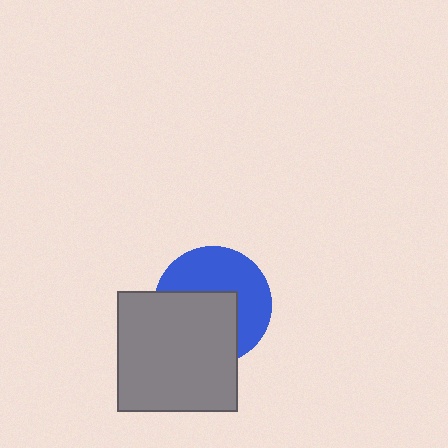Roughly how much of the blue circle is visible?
About half of it is visible (roughly 52%).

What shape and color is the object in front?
The object in front is a gray square.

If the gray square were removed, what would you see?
You would see the complete blue circle.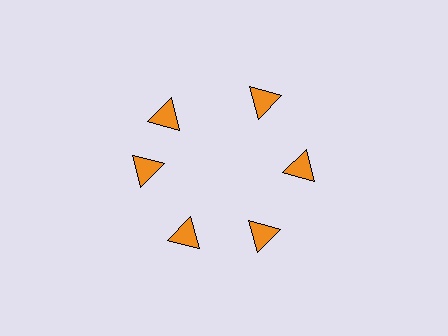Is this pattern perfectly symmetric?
No. The 6 orange triangles are arranged in a ring, but one element near the 11 o'clock position is rotated out of alignment along the ring, breaking the 6-fold rotational symmetry.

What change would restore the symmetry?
The symmetry would be restored by rotating it back into even spacing with its neighbors so that all 6 triangles sit at equal angles and equal distance from the center.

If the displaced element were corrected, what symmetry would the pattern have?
It would have 6-fold rotational symmetry — the pattern would map onto itself every 60 degrees.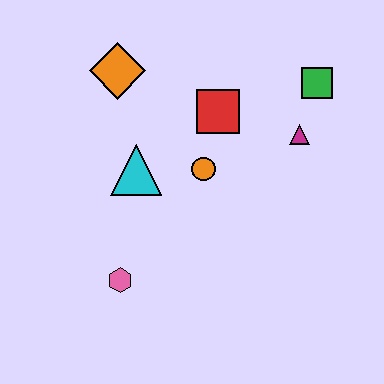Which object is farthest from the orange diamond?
The pink hexagon is farthest from the orange diamond.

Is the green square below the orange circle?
No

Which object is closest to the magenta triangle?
The green square is closest to the magenta triangle.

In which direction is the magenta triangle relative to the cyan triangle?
The magenta triangle is to the right of the cyan triangle.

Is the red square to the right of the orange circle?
Yes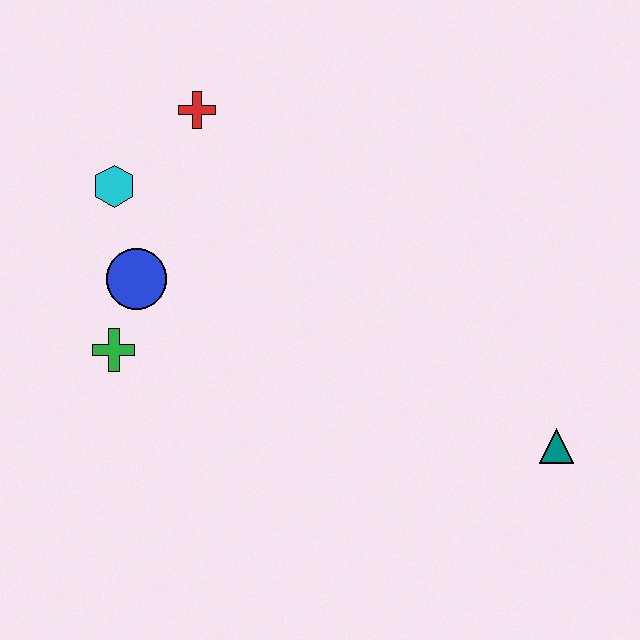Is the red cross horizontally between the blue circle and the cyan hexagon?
No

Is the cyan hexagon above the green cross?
Yes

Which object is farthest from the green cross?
The teal triangle is farthest from the green cross.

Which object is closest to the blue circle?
The green cross is closest to the blue circle.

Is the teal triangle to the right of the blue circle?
Yes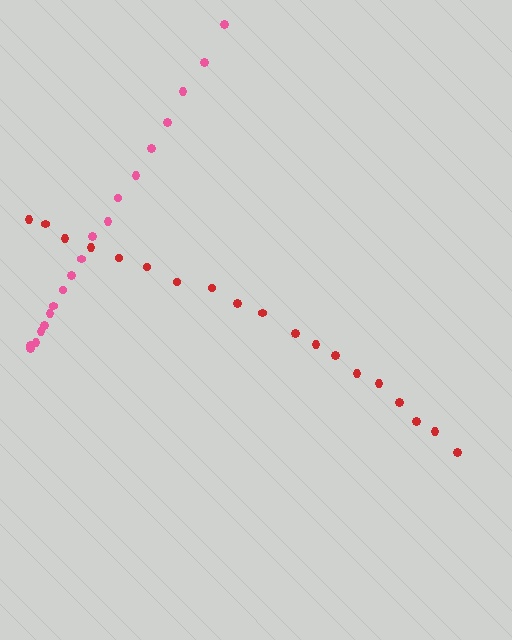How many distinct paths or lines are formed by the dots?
There are 2 distinct paths.